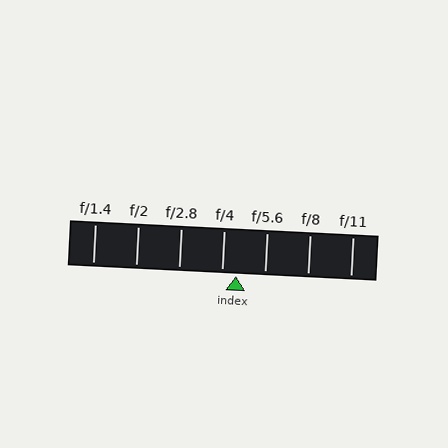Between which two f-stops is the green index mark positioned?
The index mark is between f/4 and f/5.6.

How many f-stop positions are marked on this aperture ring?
There are 7 f-stop positions marked.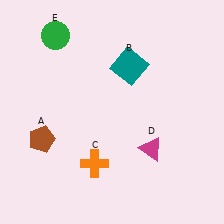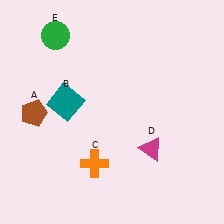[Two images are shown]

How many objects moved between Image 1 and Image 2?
2 objects moved between the two images.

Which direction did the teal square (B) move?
The teal square (B) moved left.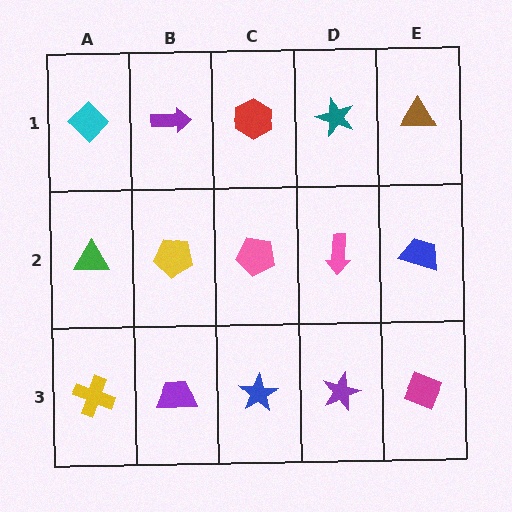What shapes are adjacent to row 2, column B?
A purple arrow (row 1, column B), a purple trapezoid (row 3, column B), a green triangle (row 2, column A), a pink pentagon (row 2, column C).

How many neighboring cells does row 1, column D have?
3.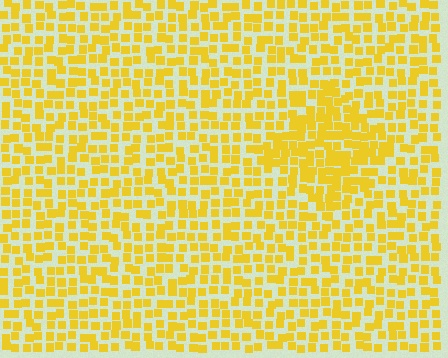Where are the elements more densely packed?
The elements are more densely packed inside the diamond boundary.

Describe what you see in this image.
The image contains small yellow elements arranged at two different densities. A diamond-shaped region is visible where the elements are more densely packed than the surrounding area.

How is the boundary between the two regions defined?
The boundary is defined by a change in element density (approximately 1.6x ratio). All elements are the same color, size, and shape.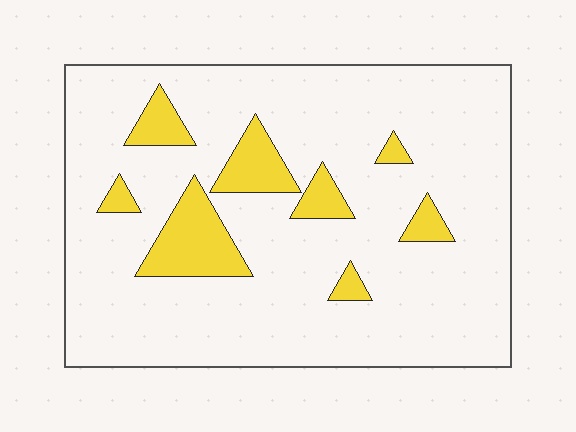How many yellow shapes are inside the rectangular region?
8.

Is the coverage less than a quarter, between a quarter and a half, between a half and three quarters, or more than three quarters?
Less than a quarter.